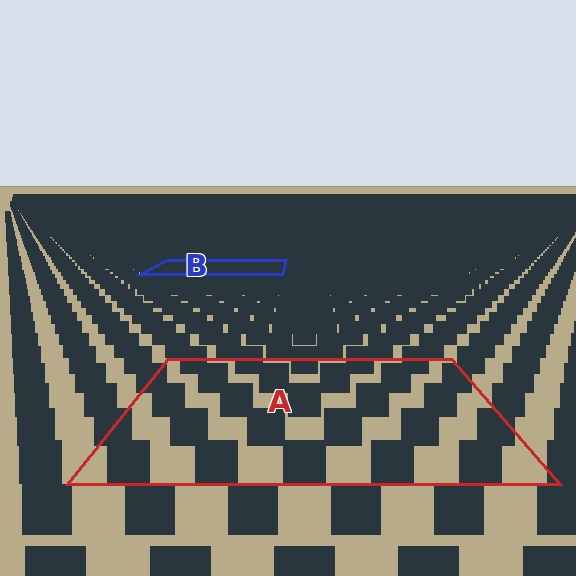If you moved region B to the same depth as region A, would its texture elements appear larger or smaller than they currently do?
They would appear larger. At a closer depth, the same texture elements are projected at a bigger on-screen size.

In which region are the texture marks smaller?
The texture marks are smaller in region B, because it is farther away.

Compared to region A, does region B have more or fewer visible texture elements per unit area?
Region B has more texture elements per unit area — they are packed more densely because it is farther away.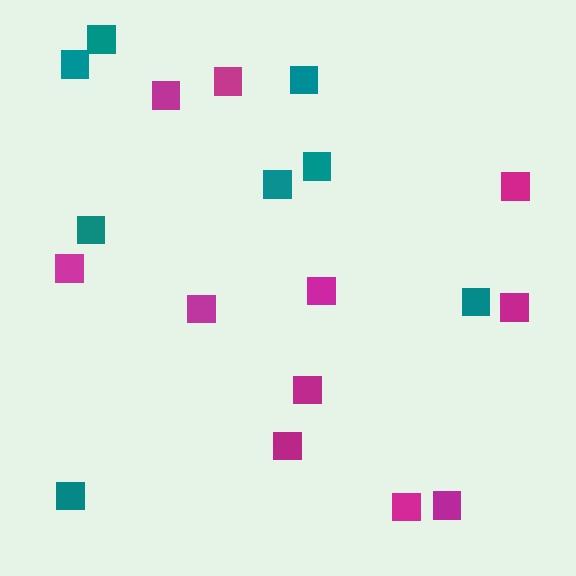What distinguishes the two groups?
There are 2 groups: one group of teal squares (8) and one group of magenta squares (11).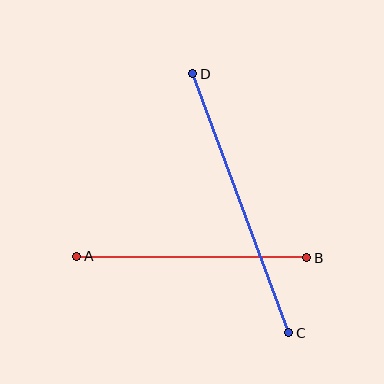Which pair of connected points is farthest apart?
Points C and D are farthest apart.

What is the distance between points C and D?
The distance is approximately 276 pixels.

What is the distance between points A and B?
The distance is approximately 230 pixels.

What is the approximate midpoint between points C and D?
The midpoint is at approximately (241, 203) pixels.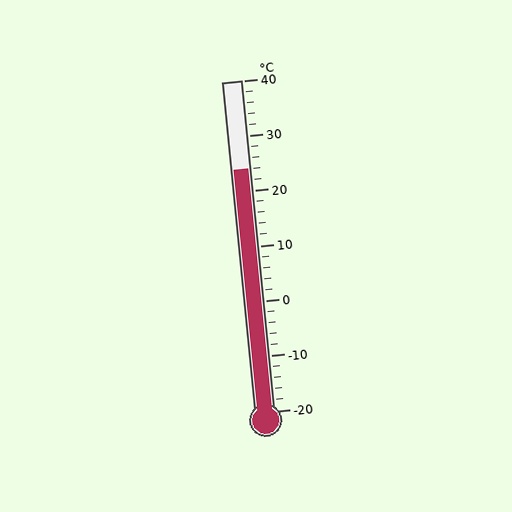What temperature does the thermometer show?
The thermometer shows approximately 24°C.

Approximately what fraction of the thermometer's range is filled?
The thermometer is filled to approximately 75% of its range.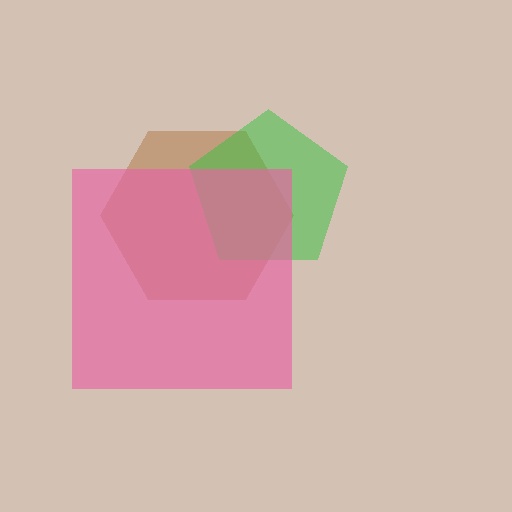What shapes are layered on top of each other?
The layered shapes are: a brown hexagon, a green pentagon, a pink square.